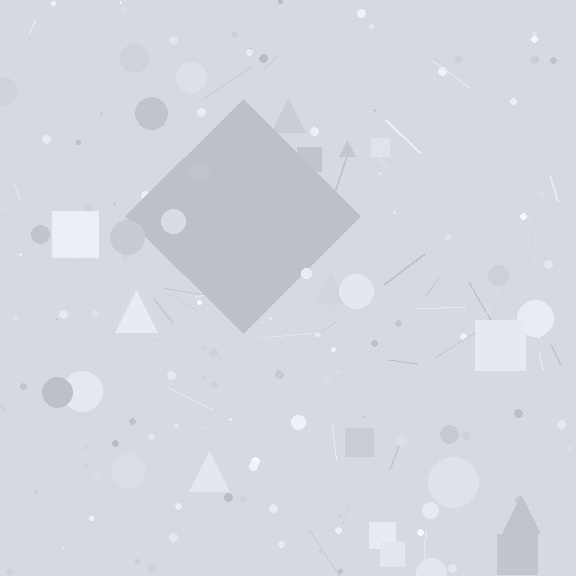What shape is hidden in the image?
A diamond is hidden in the image.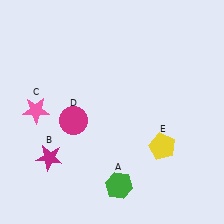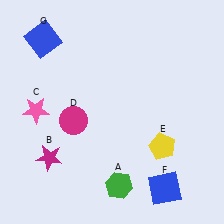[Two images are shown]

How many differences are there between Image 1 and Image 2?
There are 2 differences between the two images.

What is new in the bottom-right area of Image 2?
A blue square (F) was added in the bottom-right area of Image 2.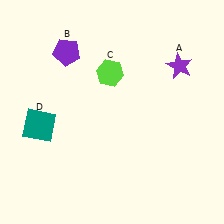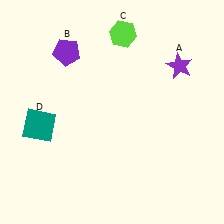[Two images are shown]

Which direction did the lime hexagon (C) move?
The lime hexagon (C) moved up.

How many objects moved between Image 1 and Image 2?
1 object moved between the two images.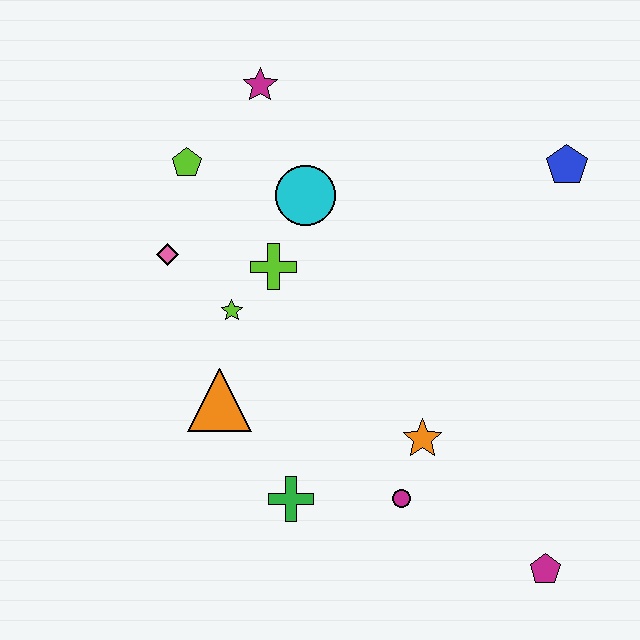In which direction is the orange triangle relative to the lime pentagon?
The orange triangle is below the lime pentagon.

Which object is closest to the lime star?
The lime cross is closest to the lime star.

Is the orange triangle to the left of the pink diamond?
No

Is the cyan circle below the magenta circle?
No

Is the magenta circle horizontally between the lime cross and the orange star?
Yes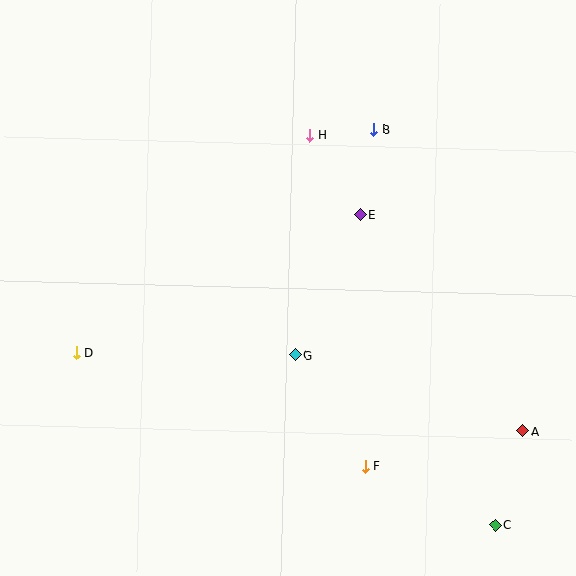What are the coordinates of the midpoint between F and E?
The midpoint between F and E is at (363, 341).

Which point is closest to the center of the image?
Point G at (296, 355) is closest to the center.